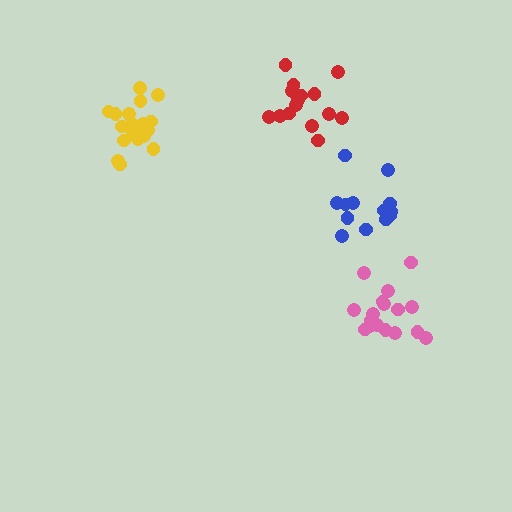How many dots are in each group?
Group 1: 15 dots, Group 2: 20 dots, Group 3: 15 dots, Group 4: 17 dots (67 total).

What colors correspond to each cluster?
The clusters are colored: blue, yellow, red, pink.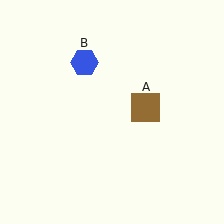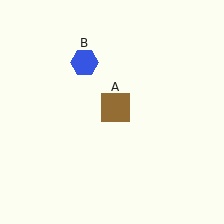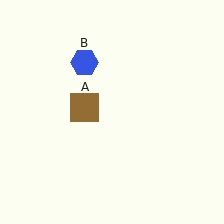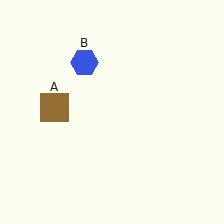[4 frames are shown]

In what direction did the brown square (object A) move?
The brown square (object A) moved left.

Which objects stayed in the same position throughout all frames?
Blue hexagon (object B) remained stationary.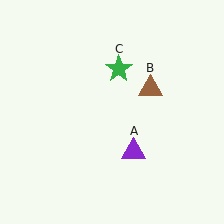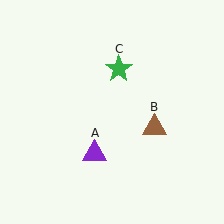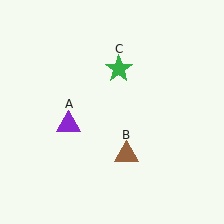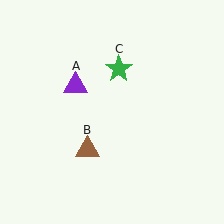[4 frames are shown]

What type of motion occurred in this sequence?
The purple triangle (object A), brown triangle (object B) rotated clockwise around the center of the scene.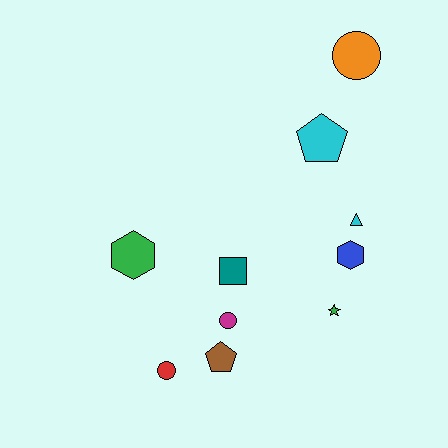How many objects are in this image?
There are 10 objects.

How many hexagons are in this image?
There are 2 hexagons.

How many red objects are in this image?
There is 1 red object.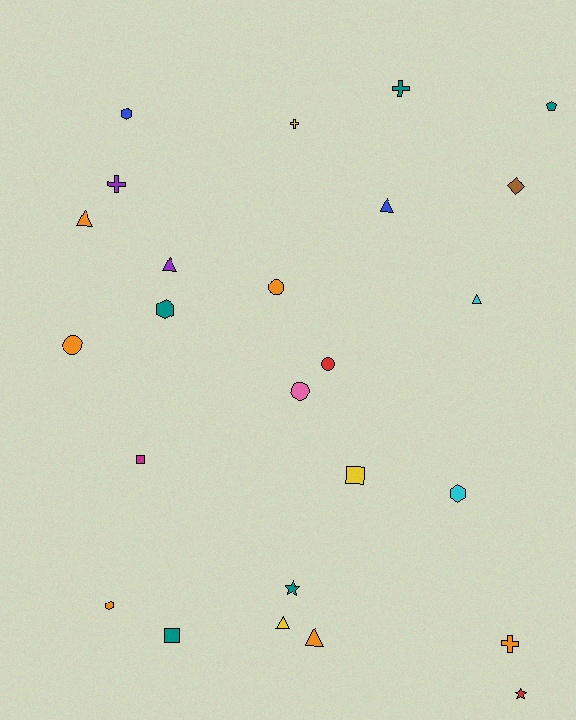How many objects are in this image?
There are 25 objects.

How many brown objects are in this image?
There is 1 brown object.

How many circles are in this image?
There are 4 circles.